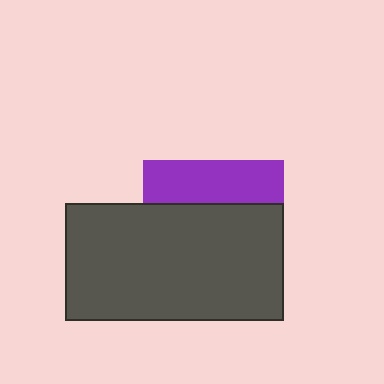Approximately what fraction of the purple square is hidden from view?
Roughly 69% of the purple square is hidden behind the dark gray rectangle.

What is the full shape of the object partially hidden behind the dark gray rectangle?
The partially hidden object is a purple square.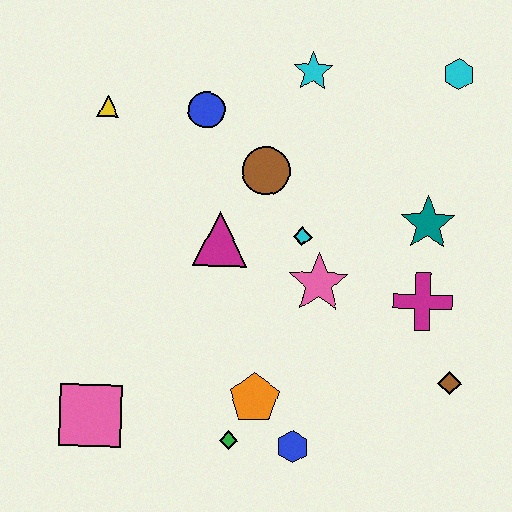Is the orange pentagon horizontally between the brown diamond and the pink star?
No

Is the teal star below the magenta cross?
No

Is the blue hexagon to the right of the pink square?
Yes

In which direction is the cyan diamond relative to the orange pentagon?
The cyan diamond is above the orange pentagon.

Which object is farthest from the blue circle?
The brown diamond is farthest from the blue circle.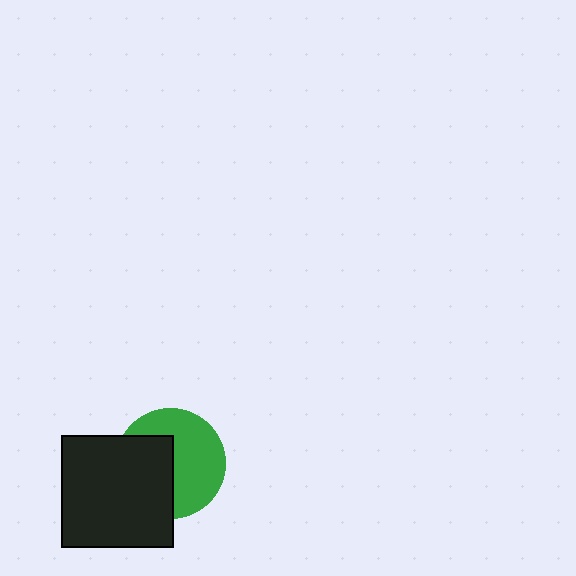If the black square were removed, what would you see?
You would see the complete green circle.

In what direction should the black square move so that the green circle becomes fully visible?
The black square should move left. That is the shortest direction to clear the overlap and leave the green circle fully visible.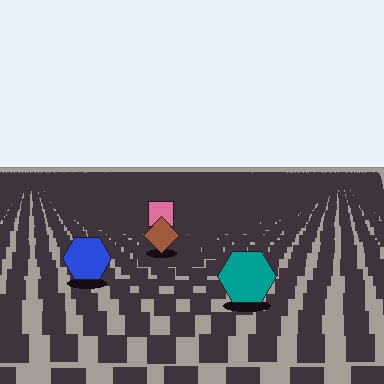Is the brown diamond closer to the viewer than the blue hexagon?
No. The blue hexagon is closer — you can tell from the texture gradient: the ground texture is coarser near it.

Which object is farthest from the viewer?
The pink square is farthest from the viewer. It appears smaller and the ground texture around it is denser.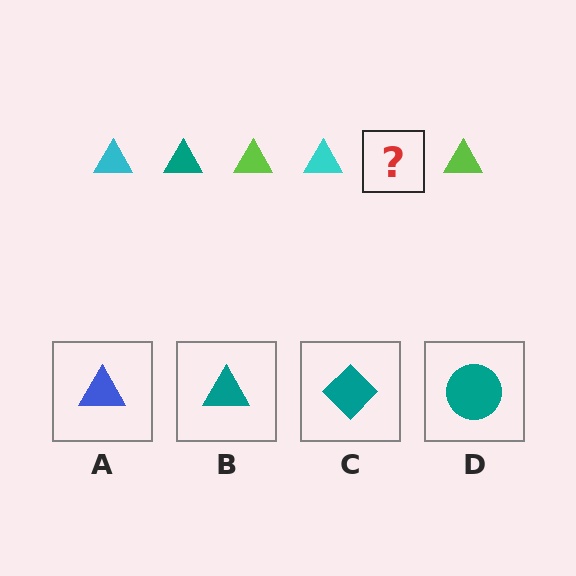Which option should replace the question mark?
Option B.